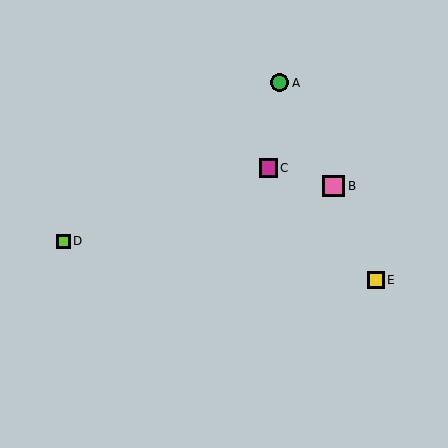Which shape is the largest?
The pink square (labeled B) is the largest.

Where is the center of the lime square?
The center of the lime square is at (63, 241).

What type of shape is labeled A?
Shape A is a green circle.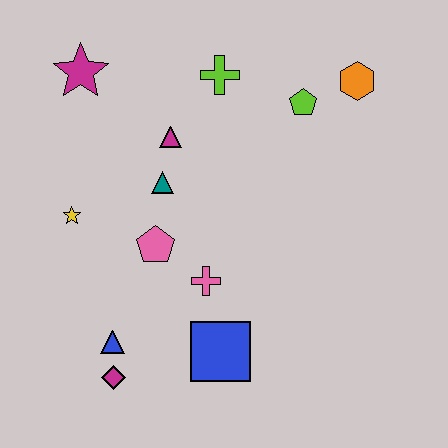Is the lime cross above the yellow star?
Yes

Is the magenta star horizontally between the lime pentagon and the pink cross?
No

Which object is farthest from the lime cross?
The magenta diamond is farthest from the lime cross.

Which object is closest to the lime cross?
The magenta triangle is closest to the lime cross.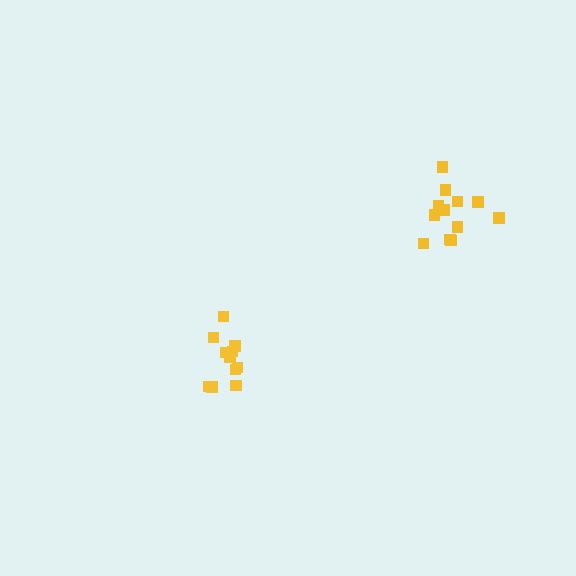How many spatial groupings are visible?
There are 2 spatial groupings.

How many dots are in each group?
Group 1: 11 dots, Group 2: 12 dots (23 total).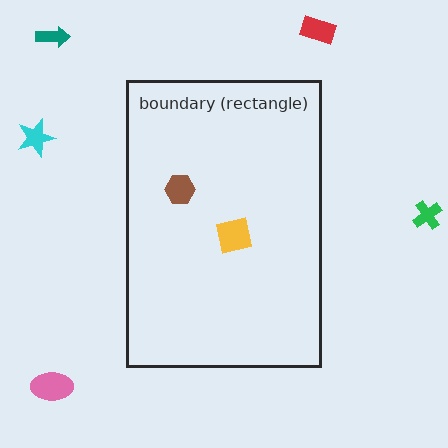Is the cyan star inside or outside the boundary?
Outside.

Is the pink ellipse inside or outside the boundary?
Outside.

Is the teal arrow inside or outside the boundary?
Outside.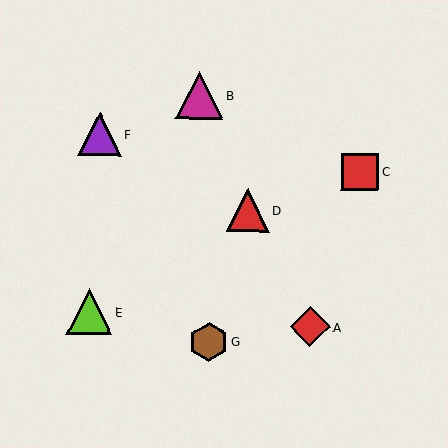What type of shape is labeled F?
Shape F is a purple triangle.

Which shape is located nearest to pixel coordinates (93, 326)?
The lime triangle (labeled E) at (89, 312) is nearest to that location.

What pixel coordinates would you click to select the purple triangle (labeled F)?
Click at (100, 135) to select the purple triangle F.